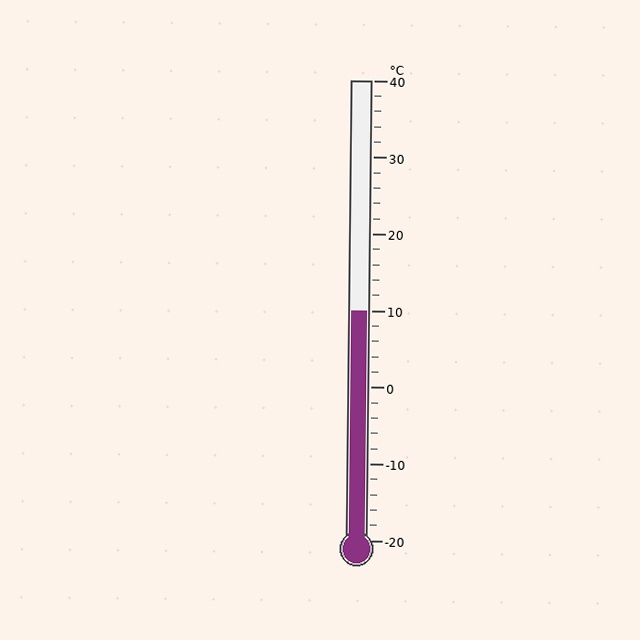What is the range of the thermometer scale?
The thermometer scale ranges from -20°C to 40°C.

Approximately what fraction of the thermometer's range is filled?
The thermometer is filled to approximately 50% of its range.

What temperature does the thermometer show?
The thermometer shows approximately 10°C.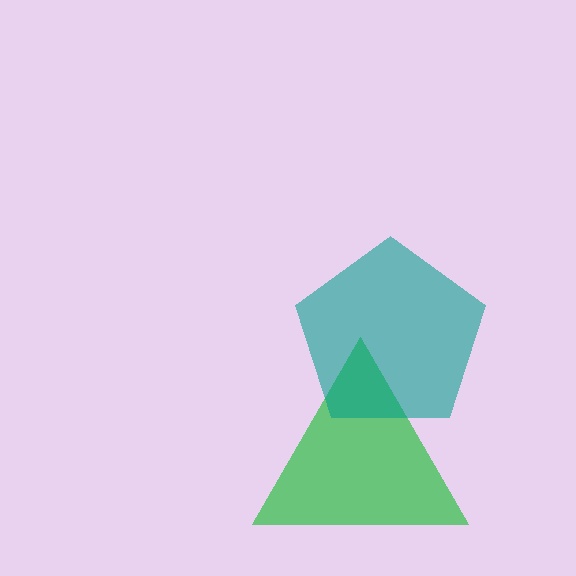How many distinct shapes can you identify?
There are 2 distinct shapes: a green triangle, a teal pentagon.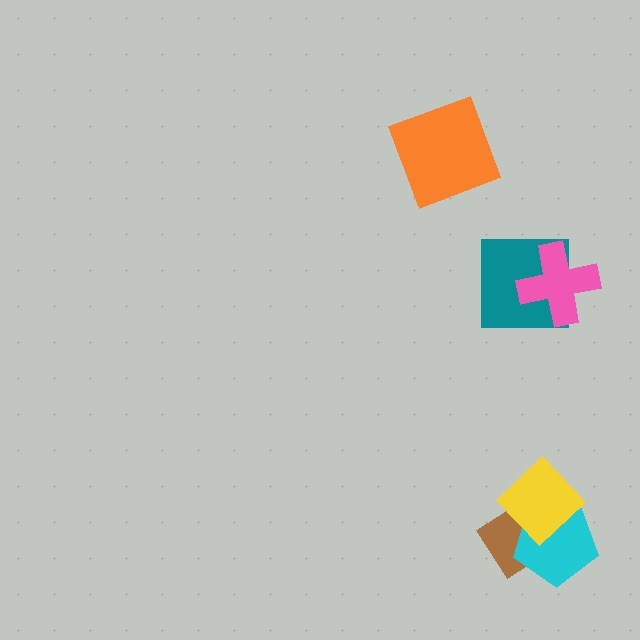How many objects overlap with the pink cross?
1 object overlaps with the pink cross.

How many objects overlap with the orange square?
0 objects overlap with the orange square.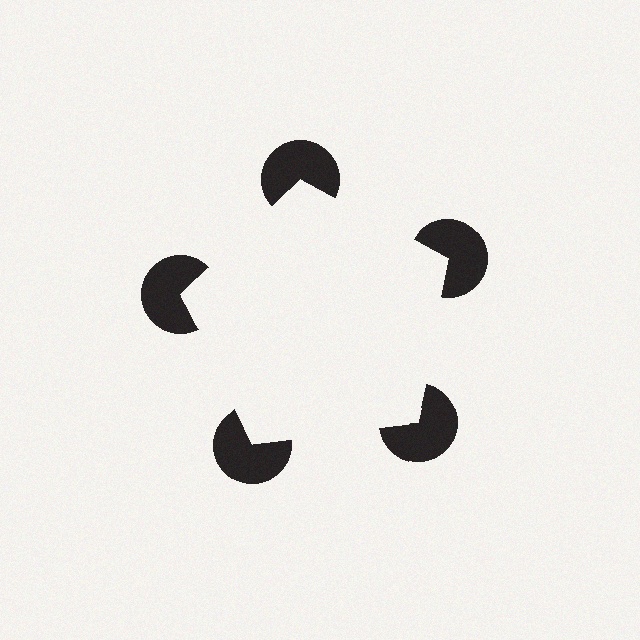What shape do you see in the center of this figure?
An illusory pentagon — its edges are inferred from the aligned wedge cuts in the pac-man discs, not physically drawn.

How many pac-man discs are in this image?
There are 5 — one at each vertex of the illusory pentagon.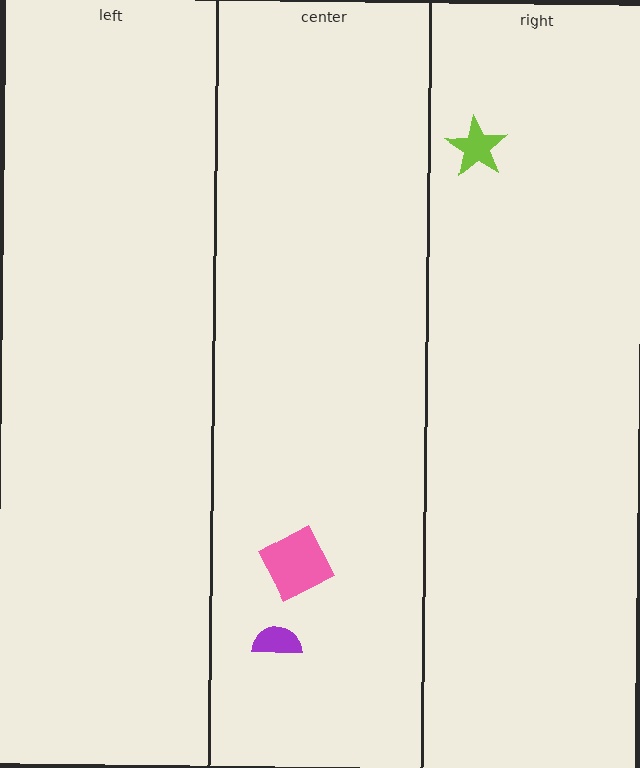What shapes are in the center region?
The purple semicircle, the pink square.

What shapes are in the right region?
The lime star.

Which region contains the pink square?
The center region.